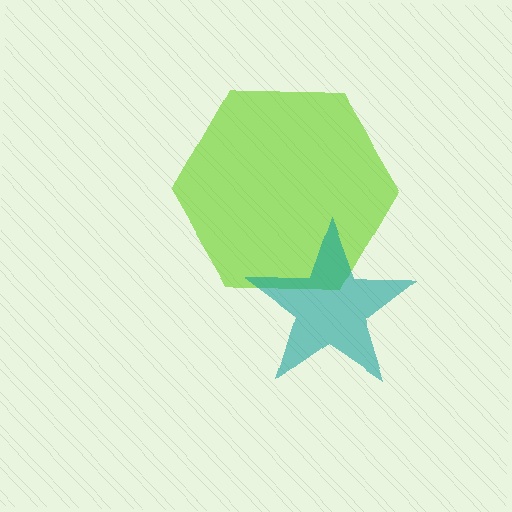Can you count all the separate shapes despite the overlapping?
Yes, there are 2 separate shapes.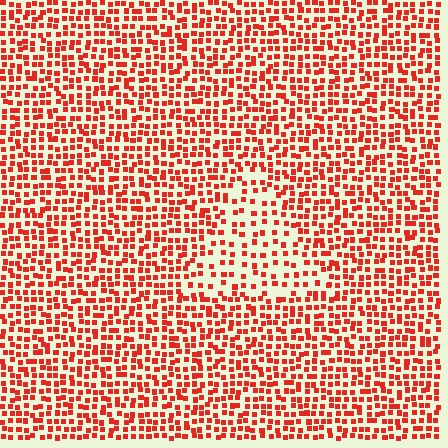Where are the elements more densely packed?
The elements are more densely packed outside the triangle boundary.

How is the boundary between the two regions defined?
The boundary is defined by a change in element density (approximately 1.9x ratio). All elements are the same color, size, and shape.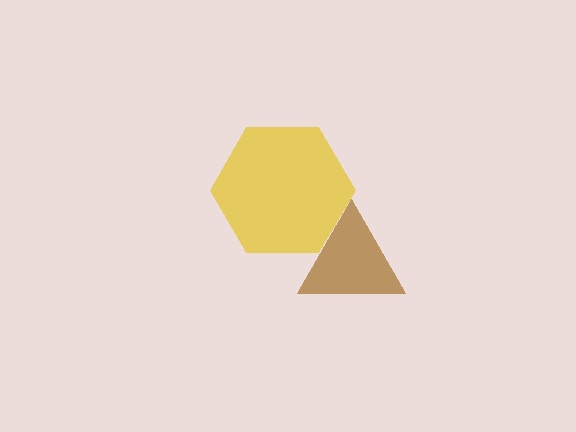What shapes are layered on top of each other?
The layered shapes are: a brown triangle, a yellow hexagon.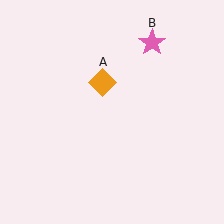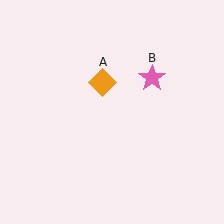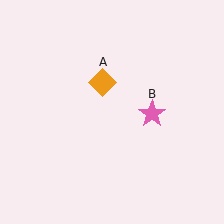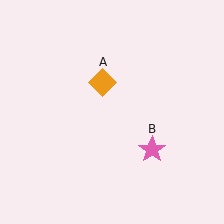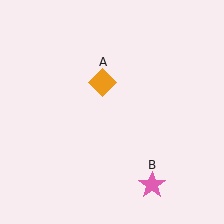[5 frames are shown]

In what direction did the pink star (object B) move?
The pink star (object B) moved down.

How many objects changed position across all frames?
1 object changed position: pink star (object B).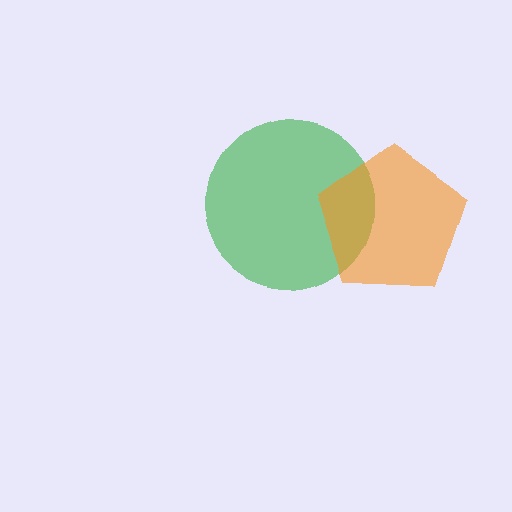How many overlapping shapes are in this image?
There are 2 overlapping shapes in the image.